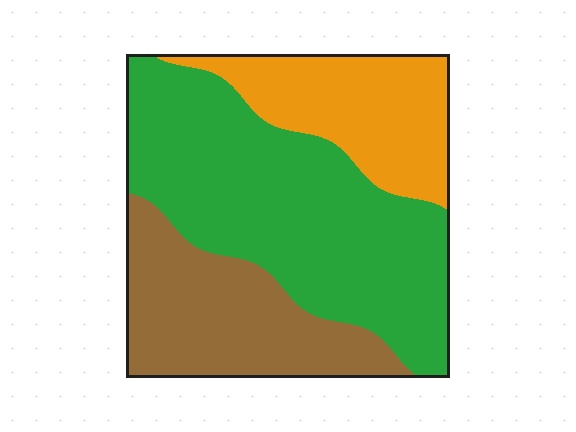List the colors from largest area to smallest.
From largest to smallest: green, brown, orange.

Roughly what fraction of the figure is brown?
Brown takes up about one quarter (1/4) of the figure.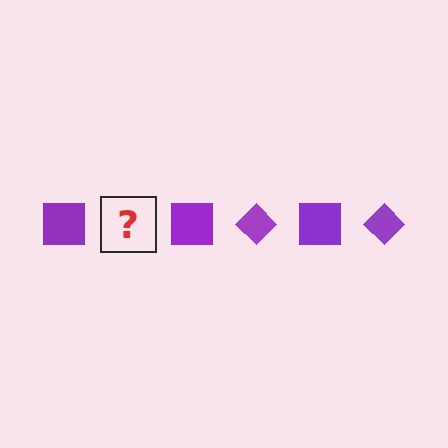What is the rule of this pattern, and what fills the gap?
The rule is that the pattern cycles through square, diamond shapes in purple. The gap should be filled with a purple diamond.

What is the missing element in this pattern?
The missing element is a purple diamond.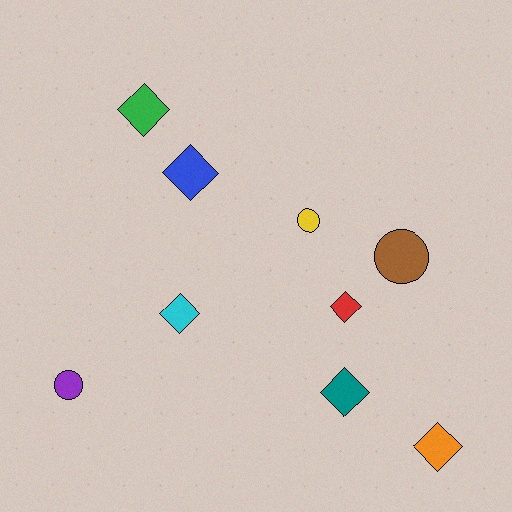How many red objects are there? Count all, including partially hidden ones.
There is 1 red object.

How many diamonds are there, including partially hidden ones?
There are 6 diamonds.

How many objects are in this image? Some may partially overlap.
There are 9 objects.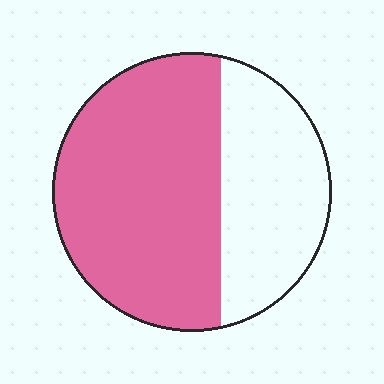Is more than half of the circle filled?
Yes.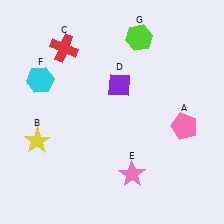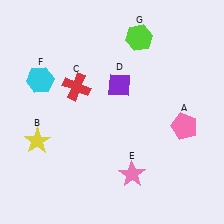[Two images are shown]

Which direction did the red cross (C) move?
The red cross (C) moved down.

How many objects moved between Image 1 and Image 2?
1 object moved between the two images.